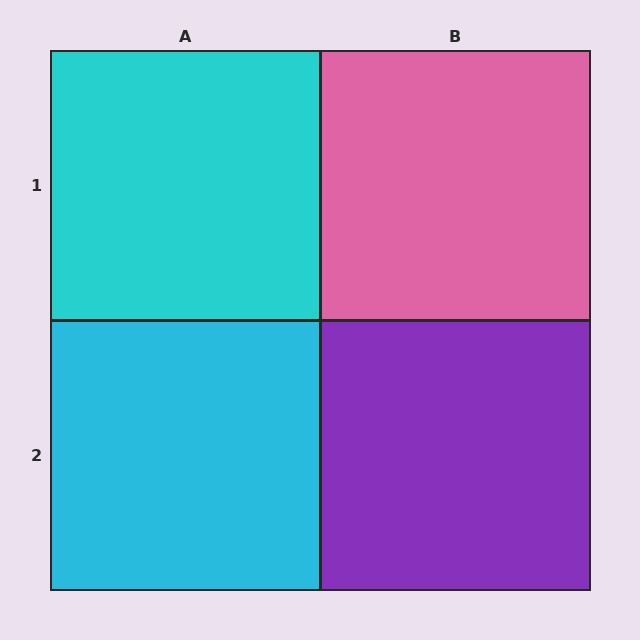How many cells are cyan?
2 cells are cyan.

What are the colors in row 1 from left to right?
Cyan, pink.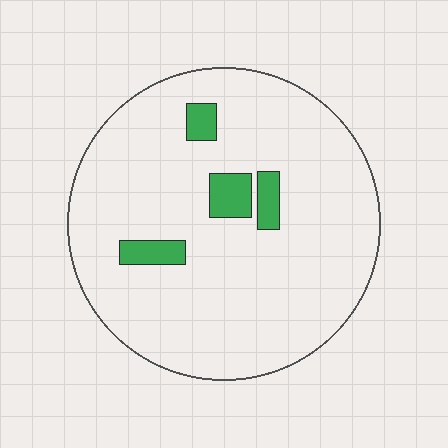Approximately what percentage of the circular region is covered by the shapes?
Approximately 10%.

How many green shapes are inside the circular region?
4.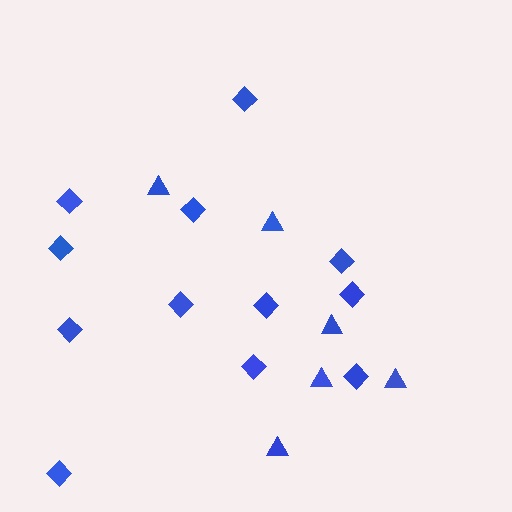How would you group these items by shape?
There are 2 groups: one group of triangles (6) and one group of diamonds (12).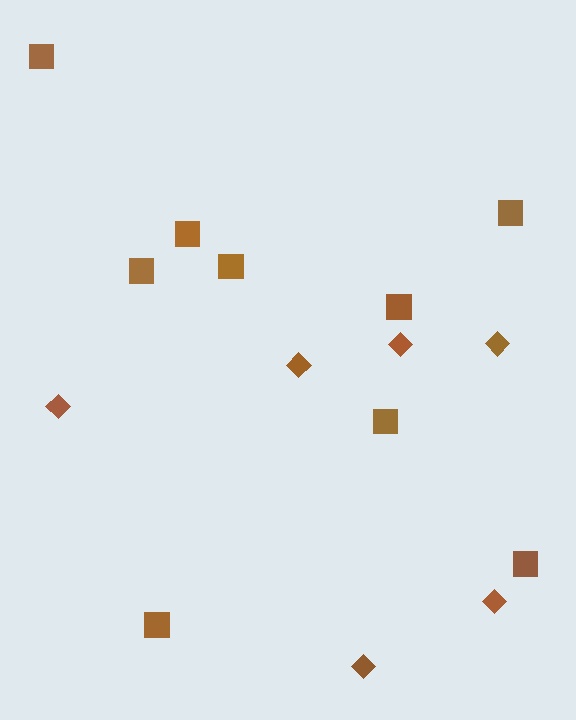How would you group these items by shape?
There are 2 groups: one group of squares (9) and one group of diamonds (6).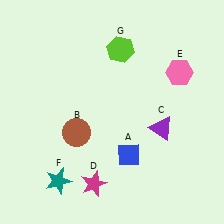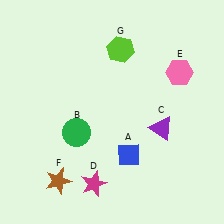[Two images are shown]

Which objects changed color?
B changed from brown to green. F changed from teal to brown.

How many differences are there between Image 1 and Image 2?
There are 2 differences between the two images.